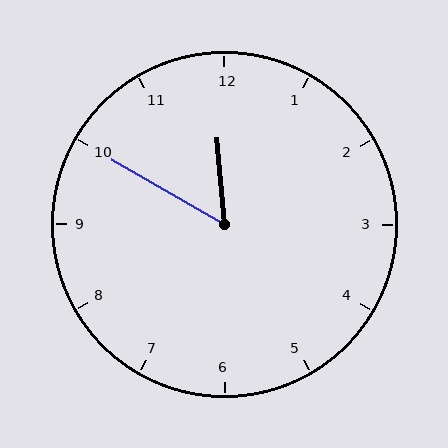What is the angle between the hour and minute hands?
Approximately 55 degrees.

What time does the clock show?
11:50.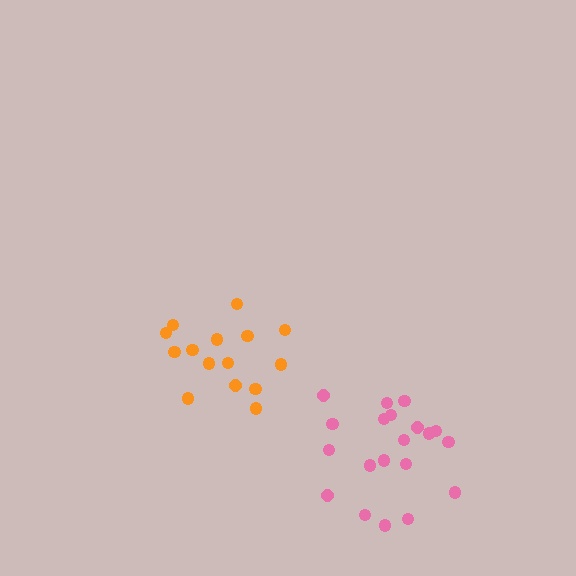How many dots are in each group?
Group 1: 15 dots, Group 2: 20 dots (35 total).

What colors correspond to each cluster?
The clusters are colored: orange, pink.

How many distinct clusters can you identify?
There are 2 distinct clusters.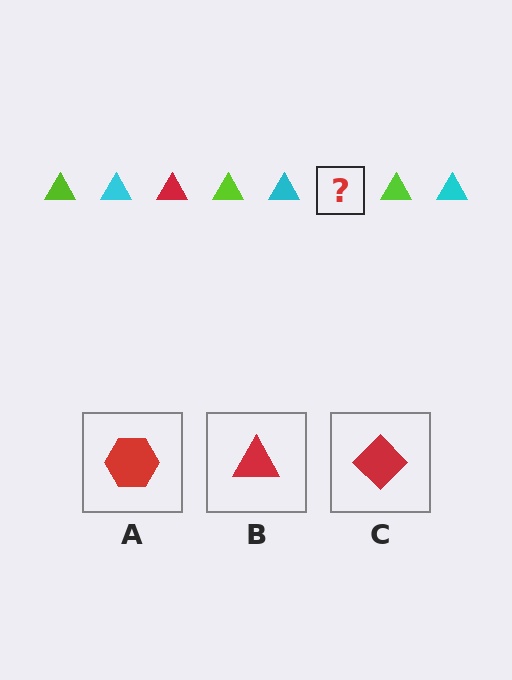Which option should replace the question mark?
Option B.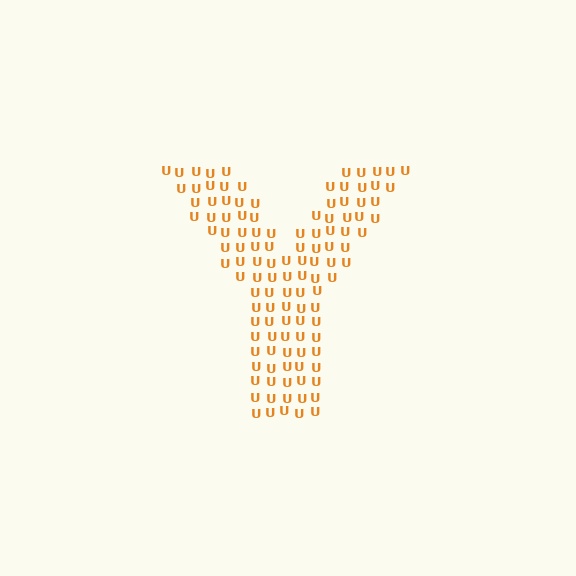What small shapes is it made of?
It is made of small letter U's.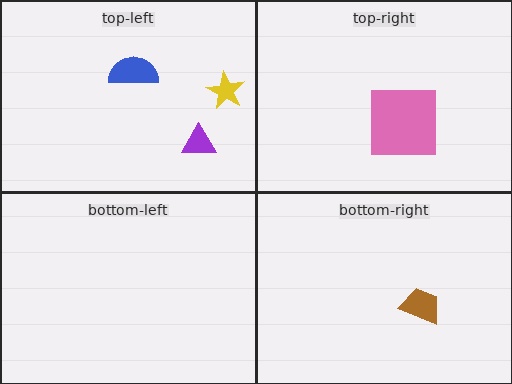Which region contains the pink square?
The top-right region.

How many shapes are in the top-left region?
3.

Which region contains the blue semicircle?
The top-left region.